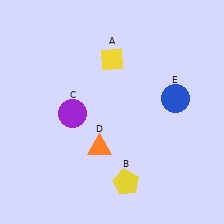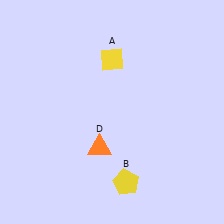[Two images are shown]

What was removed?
The blue circle (E), the purple circle (C) were removed in Image 2.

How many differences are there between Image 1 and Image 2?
There are 2 differences between the two images.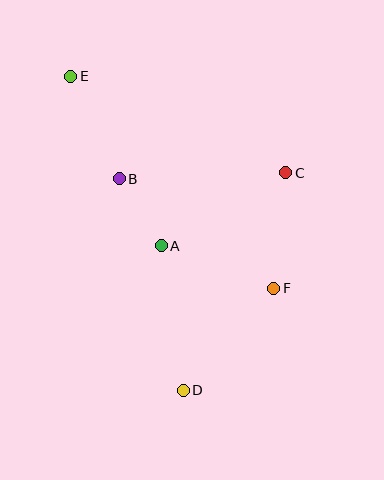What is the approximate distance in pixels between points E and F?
The distance between E and F is approximately 294 pixels.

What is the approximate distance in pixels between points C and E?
The distance between C and E is approximately 236 pixels.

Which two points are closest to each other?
Points A and B are closest to each other.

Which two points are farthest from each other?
Points D and E are farthest from each other.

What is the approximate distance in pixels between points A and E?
The distance between A and E is approximately 192 pixels.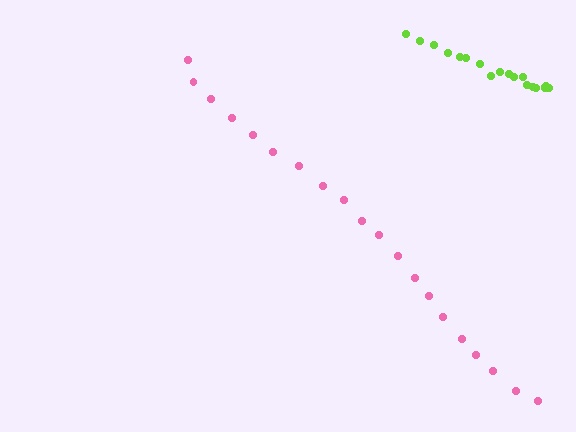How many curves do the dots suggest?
There are 2 distinct paths.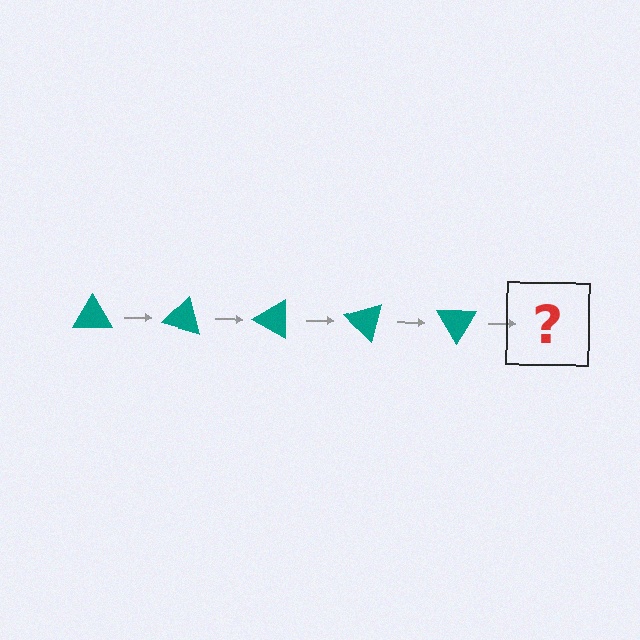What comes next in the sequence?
The next element should be a teal triangle rotated 75 degrees.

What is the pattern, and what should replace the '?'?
The pattern is that the triangle rotates 15 degrees each step. The '?' should be a teal triangle rotated 75 degrees.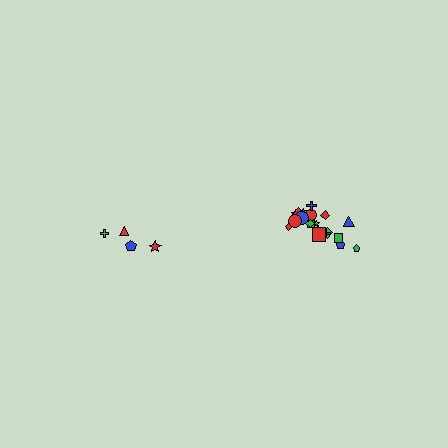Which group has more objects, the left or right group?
The right group.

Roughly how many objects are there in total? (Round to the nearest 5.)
Roughly 25 objects in total.